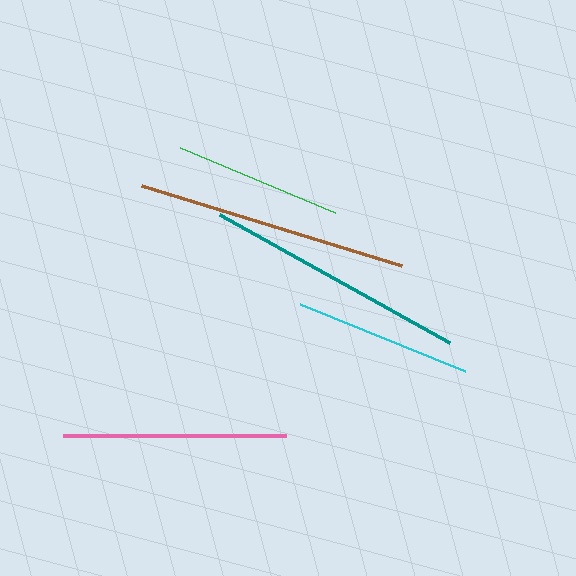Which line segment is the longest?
The brown line is the longest at approximately 273 pixels.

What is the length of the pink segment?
The pink segment is approximately 224 pixels long.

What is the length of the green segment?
The green segment is approximately 168 pixels long.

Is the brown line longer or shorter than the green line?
The brown line is longer than the green line.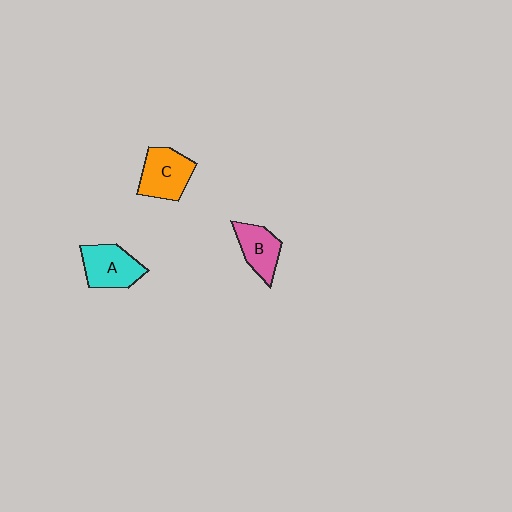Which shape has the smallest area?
Shape B (pink).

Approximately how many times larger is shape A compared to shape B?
Approximately 1.2 times.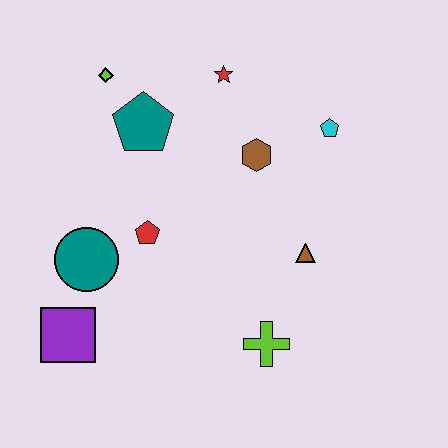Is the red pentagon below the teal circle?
No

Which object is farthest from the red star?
The purple square is farthest from the red star.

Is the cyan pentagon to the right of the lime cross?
Yes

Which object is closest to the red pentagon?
The teal circle is closest to the red pentagon.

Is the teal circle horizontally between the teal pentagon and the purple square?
Yes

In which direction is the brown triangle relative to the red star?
The brown triangle is below the red star.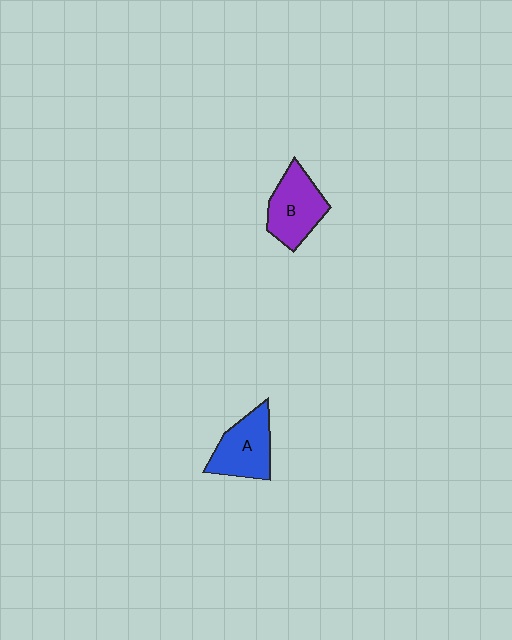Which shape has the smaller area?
Shape A (blue).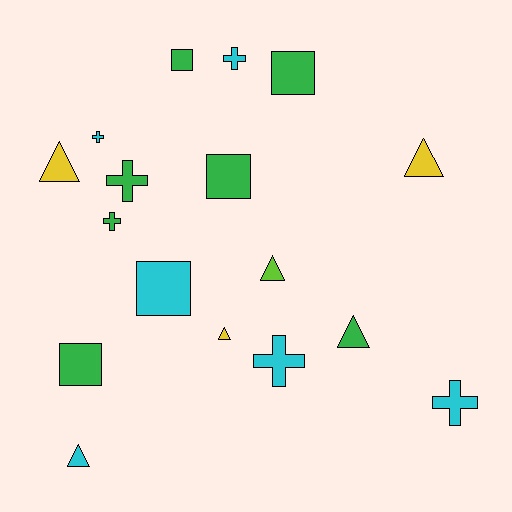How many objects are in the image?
There are 17 objects.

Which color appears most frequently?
Green, with 7 objects.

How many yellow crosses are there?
There are no yellow crosses.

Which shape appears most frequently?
Triangle, with 6 objects.